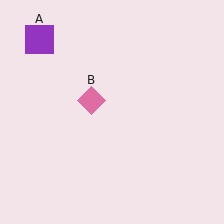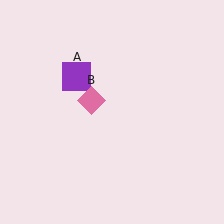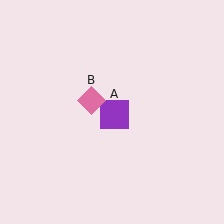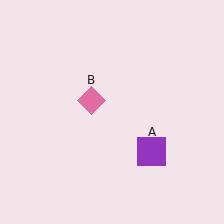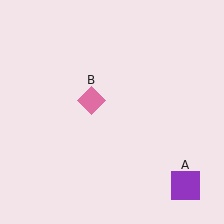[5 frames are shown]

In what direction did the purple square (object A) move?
The purple square (object A) moved down and to the right.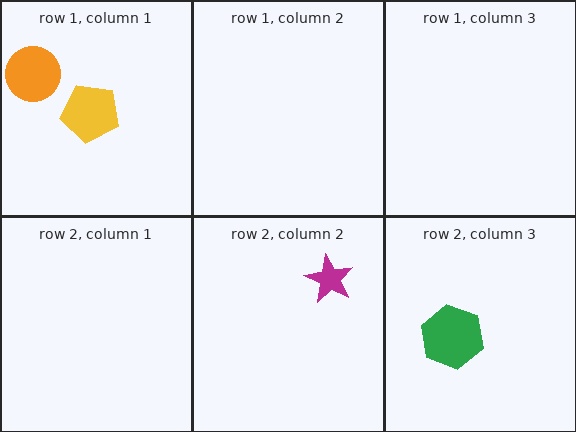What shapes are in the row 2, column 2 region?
The magenta star.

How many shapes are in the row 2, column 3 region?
1.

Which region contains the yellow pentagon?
The row 1, column 1 region.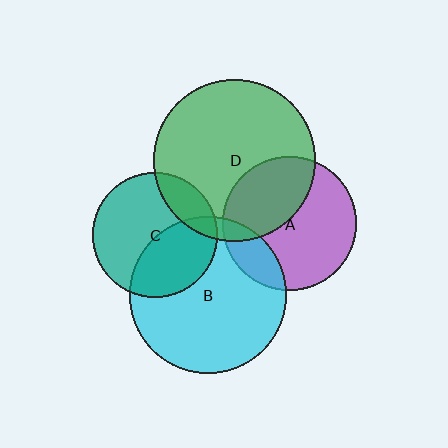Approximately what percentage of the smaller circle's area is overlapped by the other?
Approximately 40%.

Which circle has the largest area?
Circle D (green).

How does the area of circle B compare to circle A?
Approximately 1.4 times.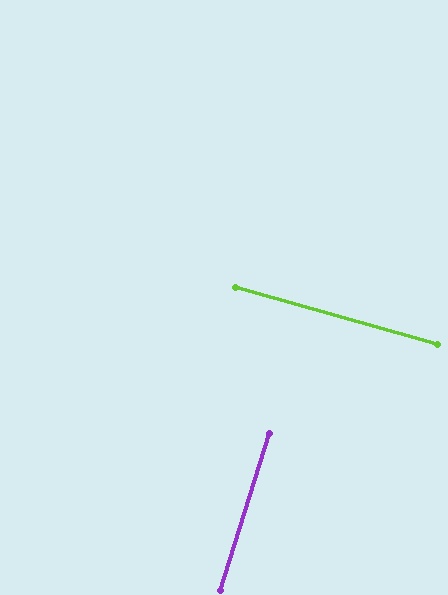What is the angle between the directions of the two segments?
Approximately 88 degrees.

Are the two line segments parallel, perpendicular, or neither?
Perpendicular — they meet at approximately 88°.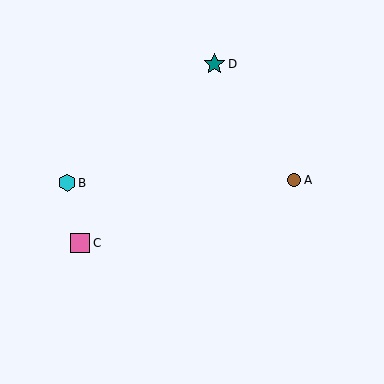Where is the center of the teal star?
The center of the teal star is at (214, 64).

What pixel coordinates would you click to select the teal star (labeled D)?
Click at (214, 64) to select the teal star D.